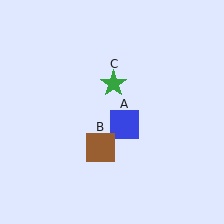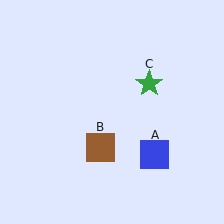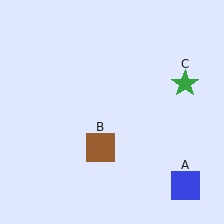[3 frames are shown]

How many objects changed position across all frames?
2 objects changed position: blue square (object A), green star (object C).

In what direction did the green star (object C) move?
The green star (object C) moved right.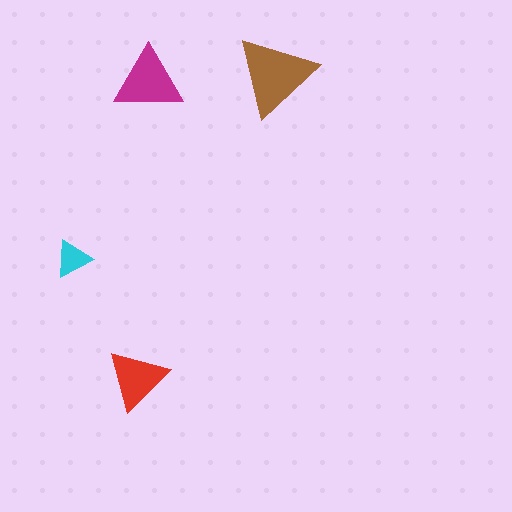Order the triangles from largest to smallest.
the brown one, the magenta one, the red one, the cyan one.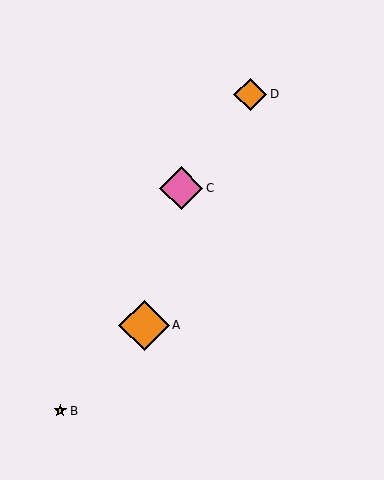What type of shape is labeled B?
Shape B is a yellow star.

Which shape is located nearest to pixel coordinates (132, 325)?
The orange diamond (labeled A) at (144, 325) is nearest to that location.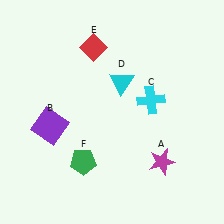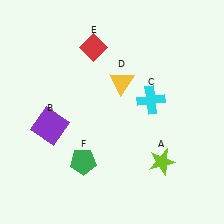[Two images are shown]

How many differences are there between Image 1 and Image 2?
There are 2 differences between the two images.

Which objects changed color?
A changed from magenta to lime. D changed from cyan to yellow.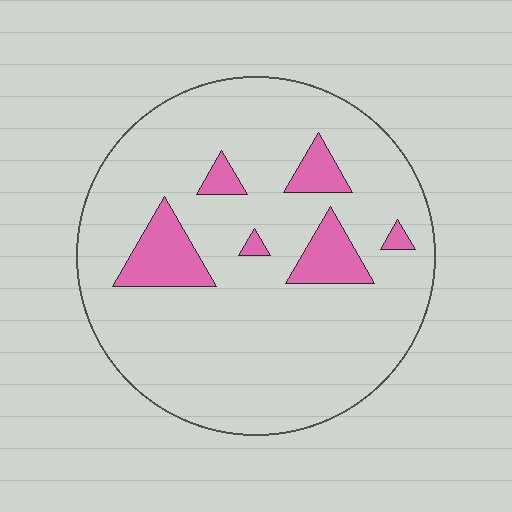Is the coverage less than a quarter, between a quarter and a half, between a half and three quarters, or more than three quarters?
Less than a quarter.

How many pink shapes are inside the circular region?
6.